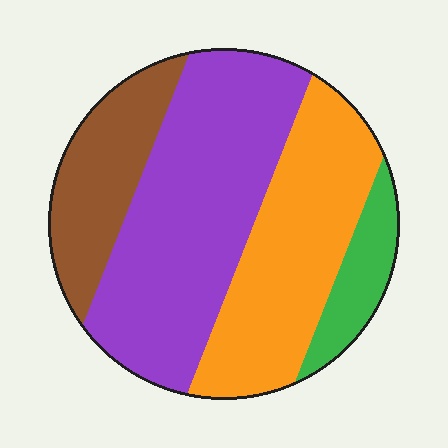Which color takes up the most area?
Purple, at roughly 40%.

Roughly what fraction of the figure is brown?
Brown covers around 20% of the figure.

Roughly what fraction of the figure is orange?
Orange takes up about one third (1/3) of the figure.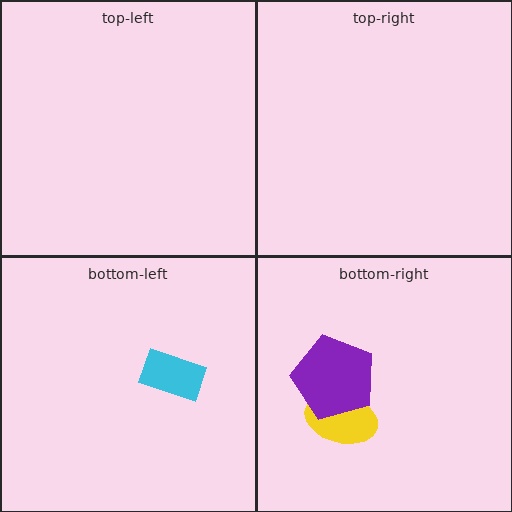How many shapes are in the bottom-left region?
1.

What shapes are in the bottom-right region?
The yellow ellipse, the purple pentagon.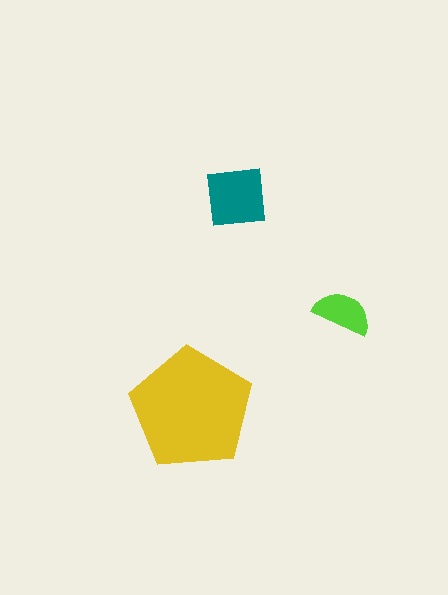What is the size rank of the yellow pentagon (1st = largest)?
1st.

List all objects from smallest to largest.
The lime semicircle, the teal square, the yellow pentagon.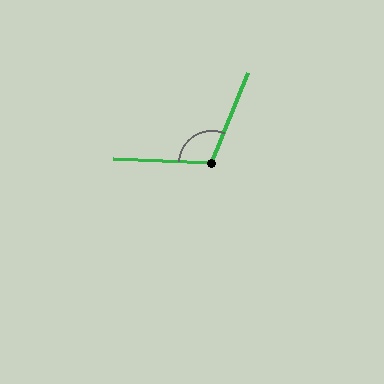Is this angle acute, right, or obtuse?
It is obtuse.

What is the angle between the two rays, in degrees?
Approximately 110 degrees.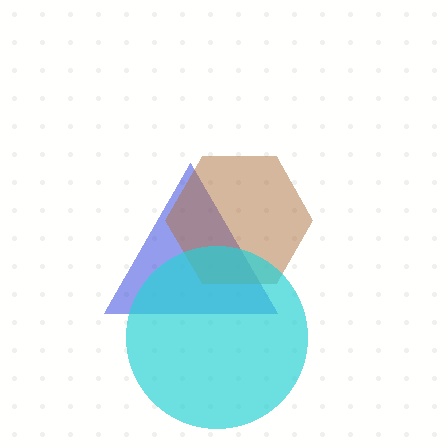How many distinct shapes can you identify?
There are 3 distinct shapes: a blue triangle, a brown hexagon, a cyan circle.